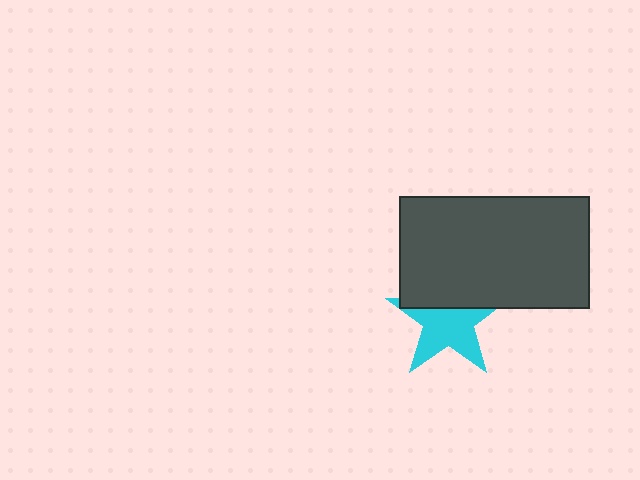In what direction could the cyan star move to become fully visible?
The cyan star could move down. That would shift it out from behind the dark gray rectangle entirely.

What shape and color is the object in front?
The object in front is a dark gray rectangle.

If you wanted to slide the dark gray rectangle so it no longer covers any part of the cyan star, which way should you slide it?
Slide it up — that is the most direct way to separate the two shapes.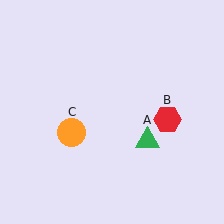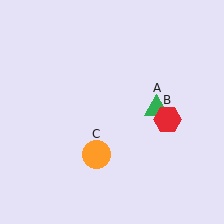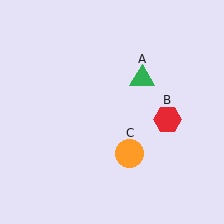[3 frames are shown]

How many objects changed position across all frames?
2 objects changed position: green triangle (object A), orange circle (object C).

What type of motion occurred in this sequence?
The green triangle (object A), orange circle (object C) rotated counterclockwise around the center of the scene.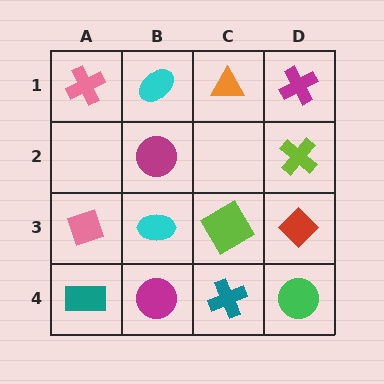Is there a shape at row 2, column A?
No, that cell is empty.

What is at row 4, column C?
A teal cross.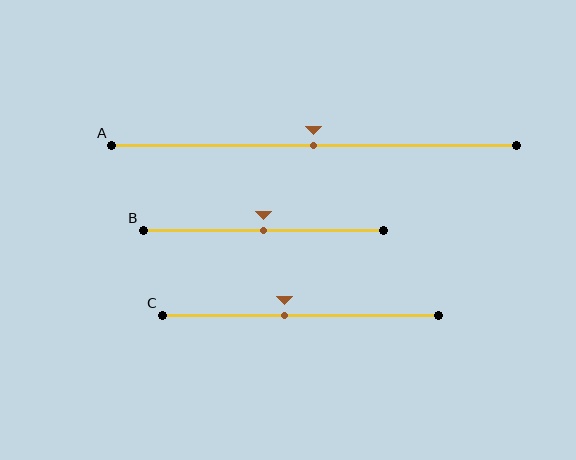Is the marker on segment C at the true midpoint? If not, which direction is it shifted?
No, the marker on segment C is shifted to the left by about 6% of the segment length.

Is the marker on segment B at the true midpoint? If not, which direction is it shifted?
Yes, the marker on segment B is at the true midpoint.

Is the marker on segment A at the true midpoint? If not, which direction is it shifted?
Yes, the marker on segment A is at the true midpoint.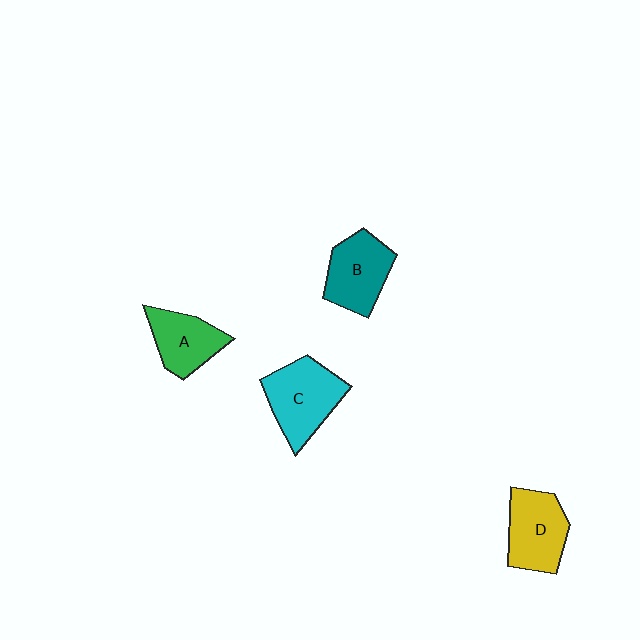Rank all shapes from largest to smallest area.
From largest to smallest: C (cyan), D (yellow), B (teal), A (green).